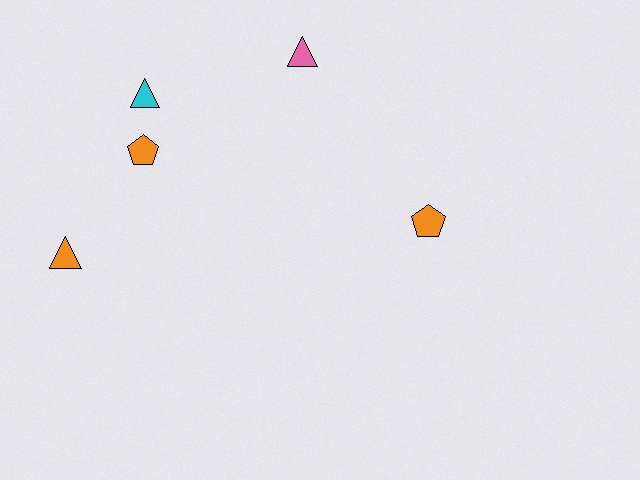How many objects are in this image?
There are 5 objects.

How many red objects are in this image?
There are no red objects.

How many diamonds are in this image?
There are no diamonds.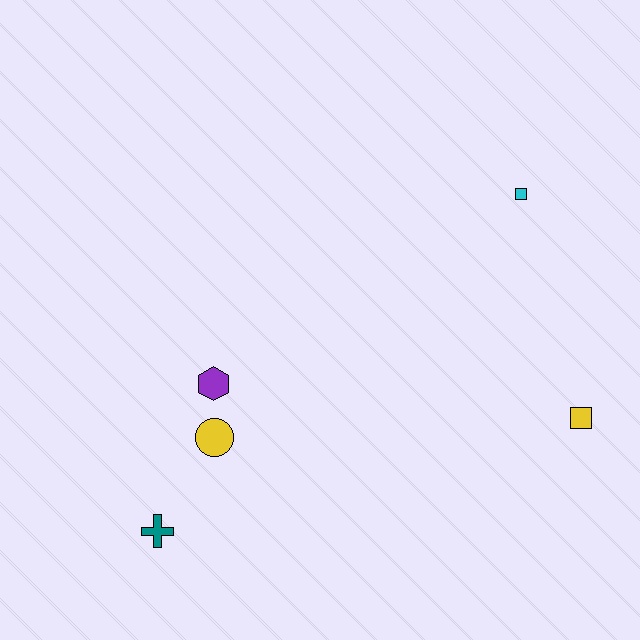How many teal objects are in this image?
There is 1 teal object.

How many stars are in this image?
There are no stars.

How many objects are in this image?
There are 5 objects.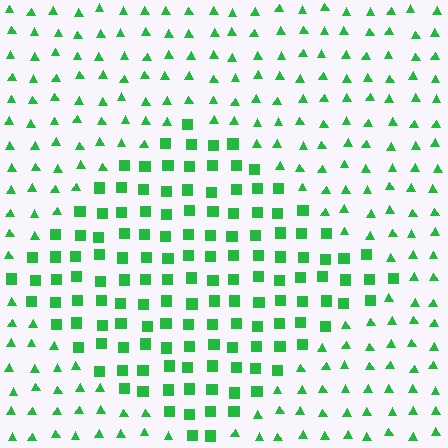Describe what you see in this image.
The image is filled with small green elements arranged in a uniform grid. A diamond-shaped region contains squares, while the surrounding area contains triangles. The boundary is defined purely by the change in element shape.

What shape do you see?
I see a diamond.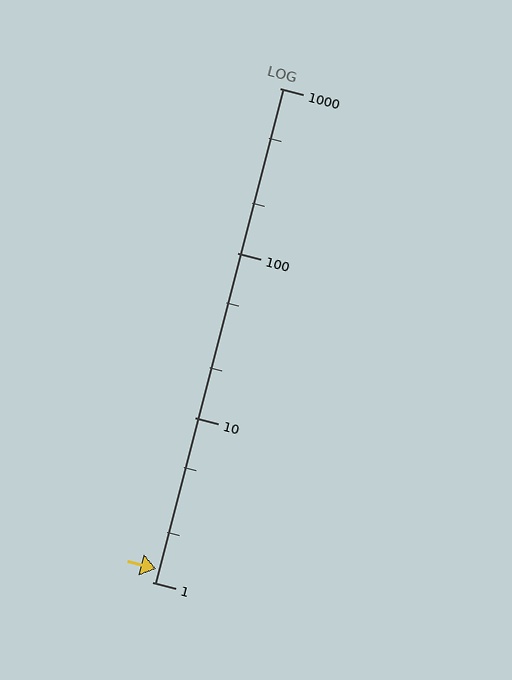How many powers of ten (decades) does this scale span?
The scale spans 3 decades, from 1 to 1000.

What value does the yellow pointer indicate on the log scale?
The pointer indicates approximately 1.2.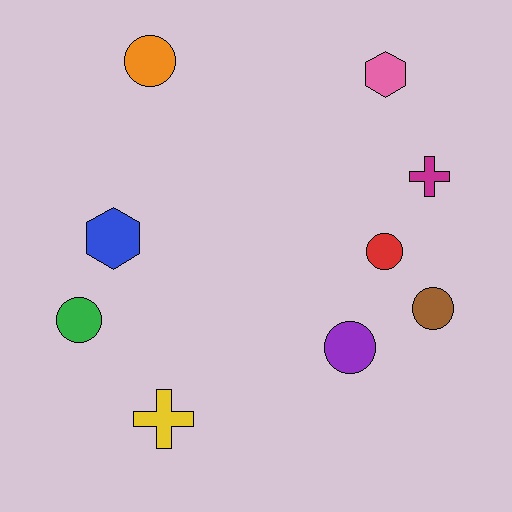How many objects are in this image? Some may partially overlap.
There are 9 objects.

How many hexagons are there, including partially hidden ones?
There are 2 hexagons.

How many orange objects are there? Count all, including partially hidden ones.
There is 1 orange object.